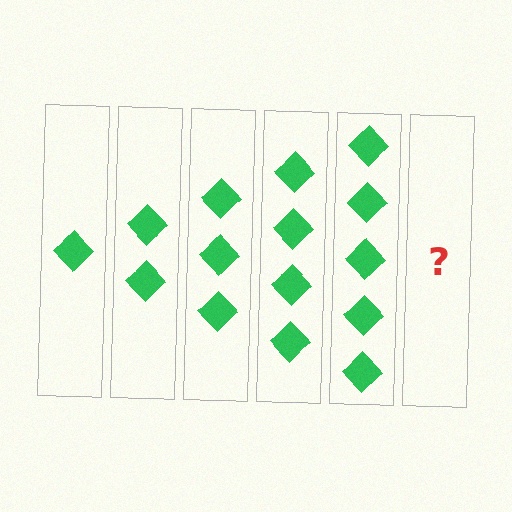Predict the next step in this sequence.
The next step is 6 diamonds.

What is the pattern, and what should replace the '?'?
The pattern is that each step adds one more diamond. The '?' should be 6 diamonds.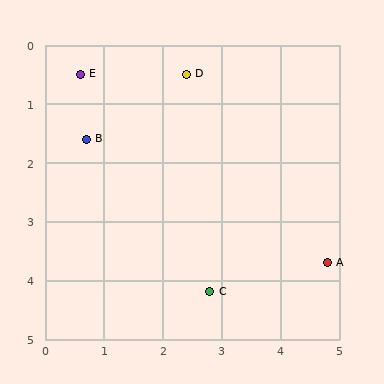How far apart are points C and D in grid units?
Points C and D are about 3.7 grid units apart.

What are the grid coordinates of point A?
Point A is at approximately (4.8, 3.7).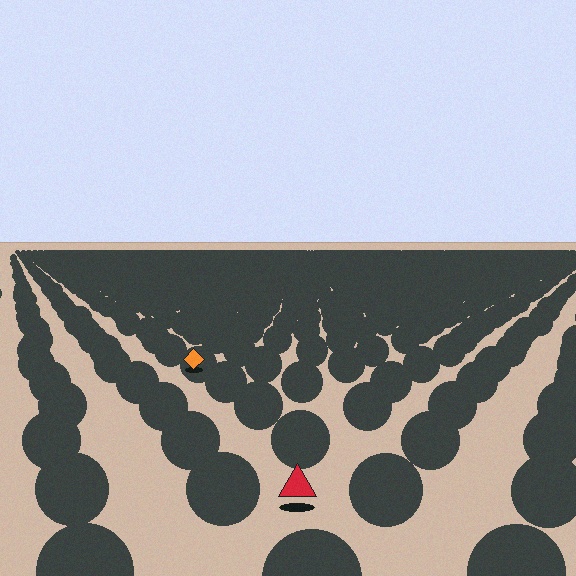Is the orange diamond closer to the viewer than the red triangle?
No. The red triangle is closer — you can tell from the texture gradient: the ground texture is coarser near it.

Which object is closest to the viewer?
The red triangle is closest. The texture marks near it are larger and more spread out.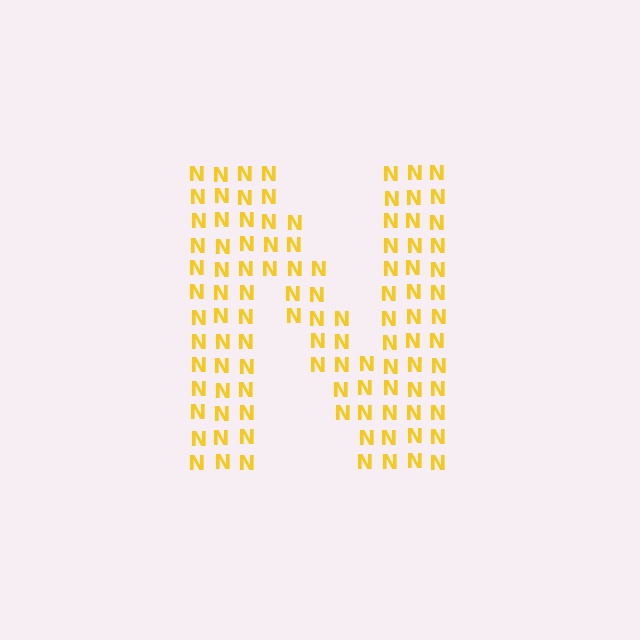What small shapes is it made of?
It is made of small letter N's.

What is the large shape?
The large shape is the letter N.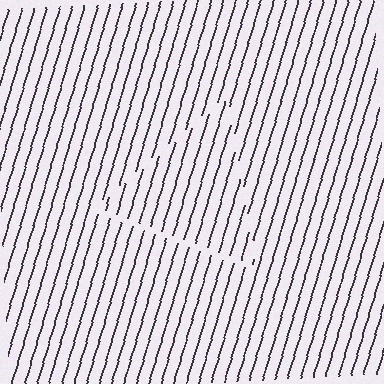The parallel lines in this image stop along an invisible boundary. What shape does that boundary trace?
An illusory triangle. The interior of the shape contains the same grating, shifted by half a period — the contour is defined by the phase discontinuity where line-ends from the inner and outer gratings abut.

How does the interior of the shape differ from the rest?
The interior of the shape contains the same grating, shifted by half a period — the contour is defined by the phase discontinuity where line-ends from the inner and outer gratings abut.